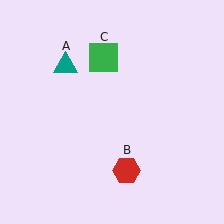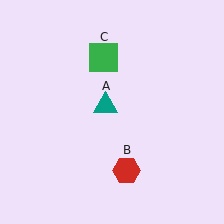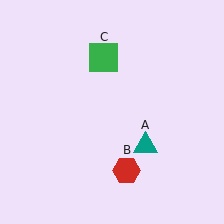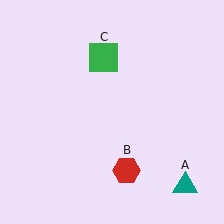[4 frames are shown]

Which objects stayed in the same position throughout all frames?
Red hexagon (object B) and green square (object C) remained stationary.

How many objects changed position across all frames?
1 object changed position: teal triangle (object A).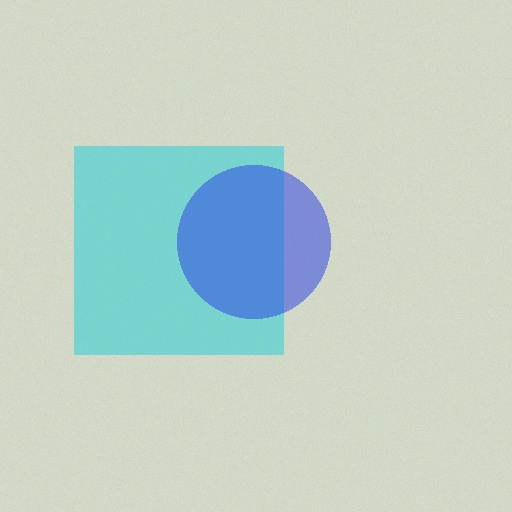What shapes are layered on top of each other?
The layered shapes are: a cyan square, a blue circle.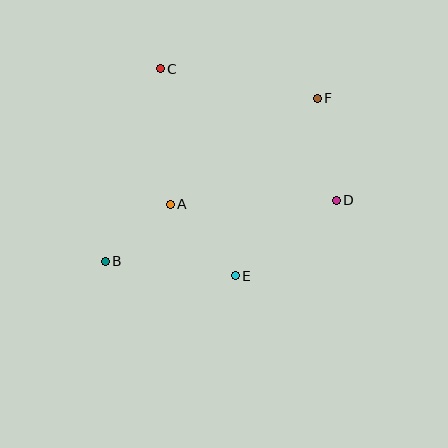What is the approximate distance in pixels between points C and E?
The distance between C and E is approximately 220 pixels.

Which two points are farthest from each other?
Points B and F are farthest from each other.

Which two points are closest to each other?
Points A and B are closest to each other.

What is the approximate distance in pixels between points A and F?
The distance between A and F is approximately 181 pixels.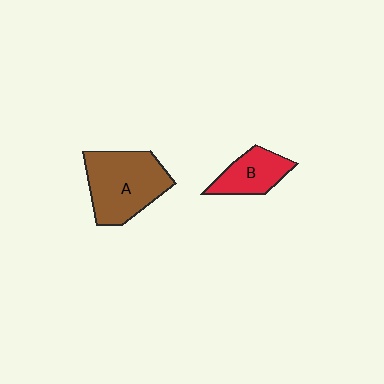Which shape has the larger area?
Shape A (brown).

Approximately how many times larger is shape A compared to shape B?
Approximately 1.9 times.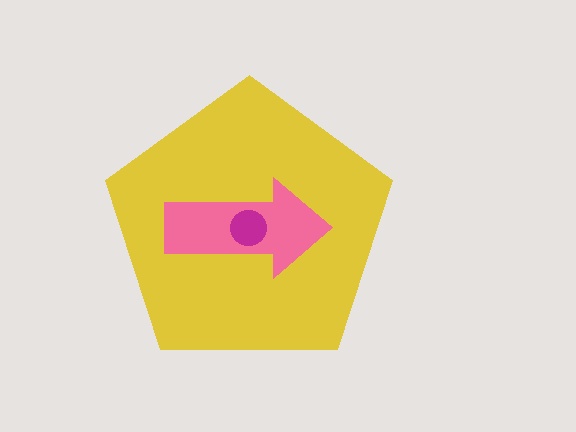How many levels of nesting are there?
3.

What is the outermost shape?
The yellow pentagon.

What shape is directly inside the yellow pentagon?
The pink arrow.